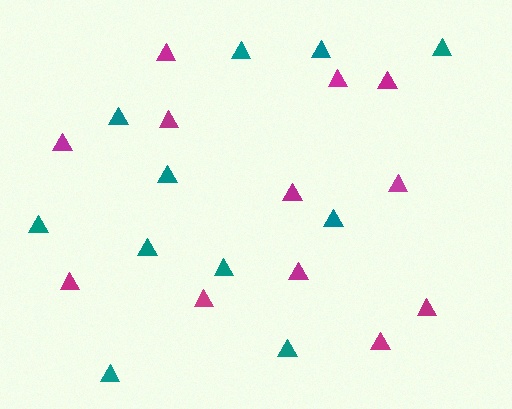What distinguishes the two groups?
There are 2 groups: one group of teal triangles (11) and one group of magenta triangles (12).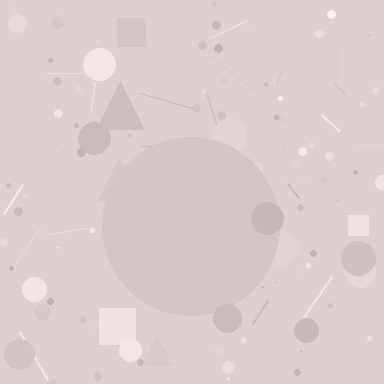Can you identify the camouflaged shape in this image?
The camouflaged shape is a circle.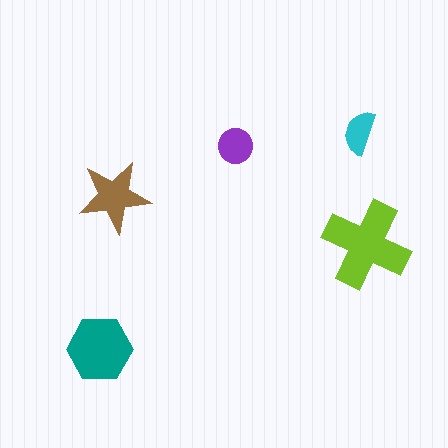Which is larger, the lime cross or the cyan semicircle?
The lime cross.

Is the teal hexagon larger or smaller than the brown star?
Larger.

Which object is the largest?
The lime cross.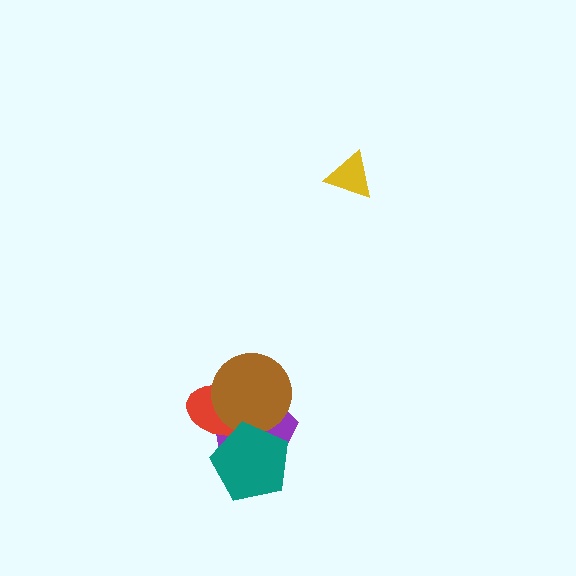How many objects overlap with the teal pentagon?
3 objects overlap with the teal pentagon.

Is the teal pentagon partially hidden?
No, no other shape covers it.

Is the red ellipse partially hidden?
Yes, it is partially covered by another shape.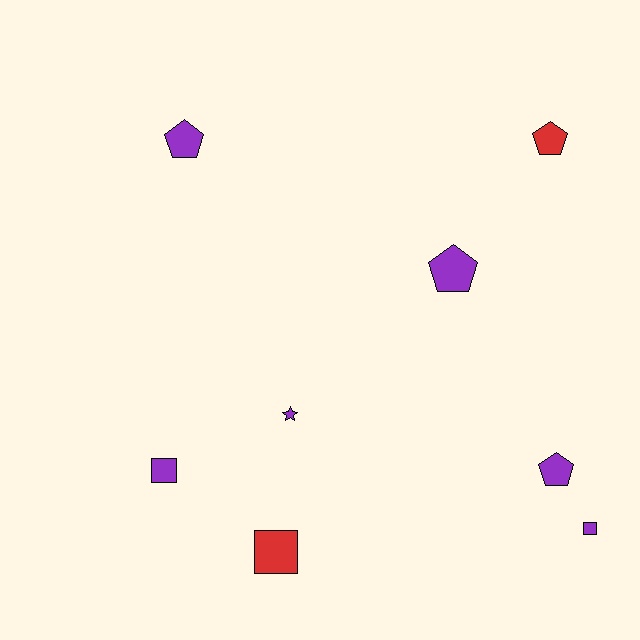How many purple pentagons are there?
There are 3 purple pentagons.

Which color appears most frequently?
Purple, with 6 objects.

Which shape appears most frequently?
Pentagon, with 4 objects.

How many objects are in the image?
There are 8 objects.